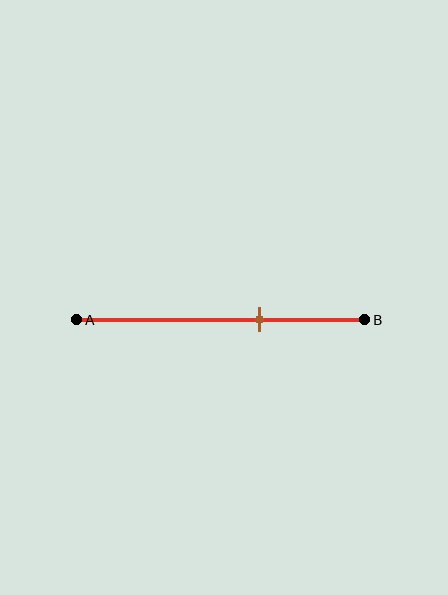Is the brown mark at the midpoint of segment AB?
No, the mark is at about 65% from A, not at the 50% midpoint.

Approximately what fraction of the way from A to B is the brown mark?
The brown mark is approximately 65% of the way from A to B.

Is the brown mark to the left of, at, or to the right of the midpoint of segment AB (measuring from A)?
The brown mark is to the right of the midpoint of segment AB.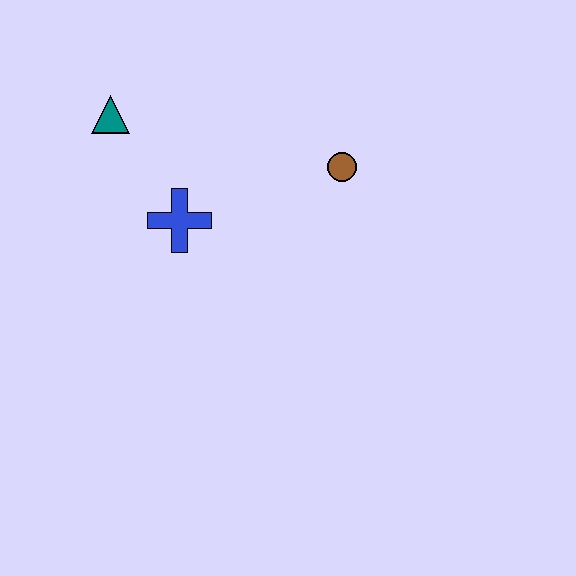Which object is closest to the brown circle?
The blue cross is closest to the brown circle.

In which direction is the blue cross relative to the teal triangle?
The blue cross is below the teal triangle.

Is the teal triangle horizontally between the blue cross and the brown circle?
No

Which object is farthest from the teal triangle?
The brown circle is farthest from the teal triangle.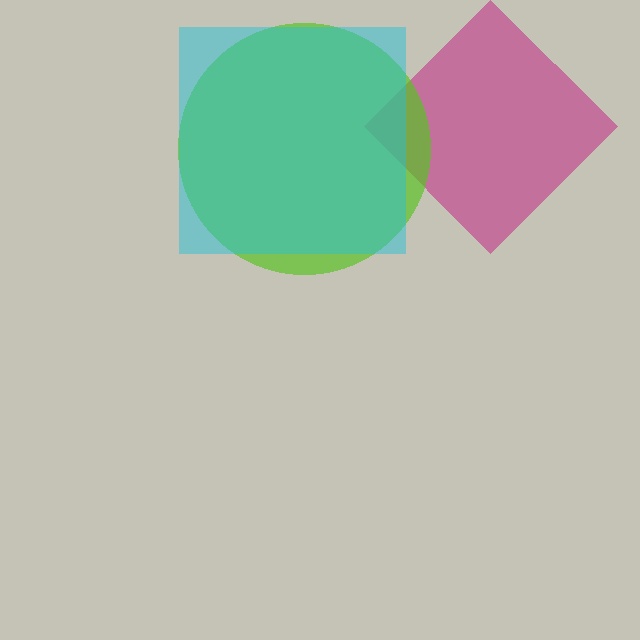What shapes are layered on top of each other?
The layered shapes are: a magenta diamond, a lime circle, a cyan square.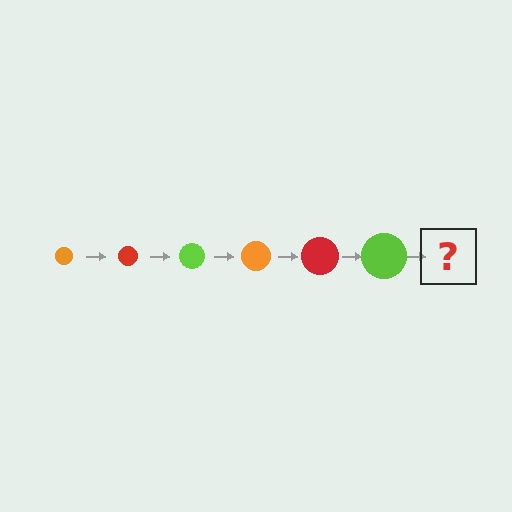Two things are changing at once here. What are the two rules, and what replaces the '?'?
The two rules are that the circle grows larger each step and the color cycles through orange, red, and lime. The '?' should be an orange circle, larger than the previous one.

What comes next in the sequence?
The next element should be an orange circle, larger than the previous one.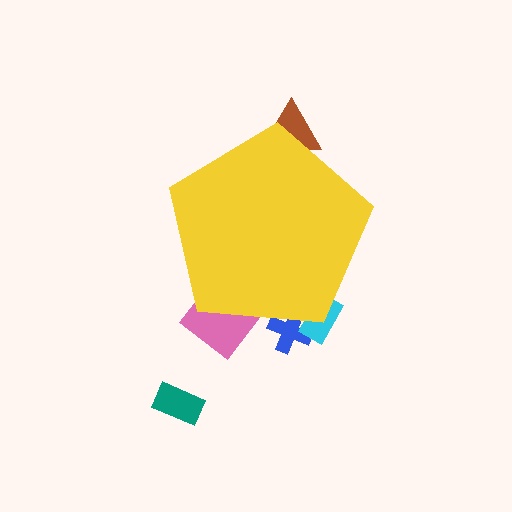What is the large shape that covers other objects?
A yellow pentagon.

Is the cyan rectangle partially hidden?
Yes, the cyan rectangle is partially hidden behind the yellow pentagon.